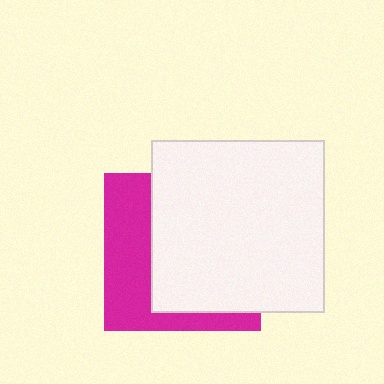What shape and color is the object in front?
The object in front is a white square.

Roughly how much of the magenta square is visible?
A small part of it is visible (roughly 38%).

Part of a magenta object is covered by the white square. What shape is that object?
It is a square.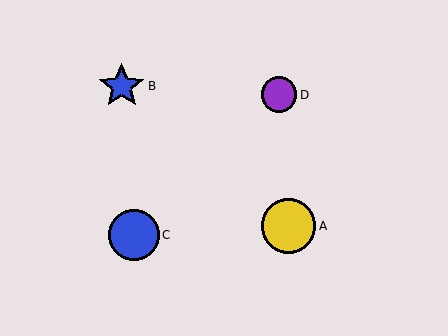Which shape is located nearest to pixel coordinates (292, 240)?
The yellow circle (labeled A) at (289, 226) is nearest to that location.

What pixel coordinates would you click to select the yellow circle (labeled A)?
Click at (289, 226) to select the yellow circle A.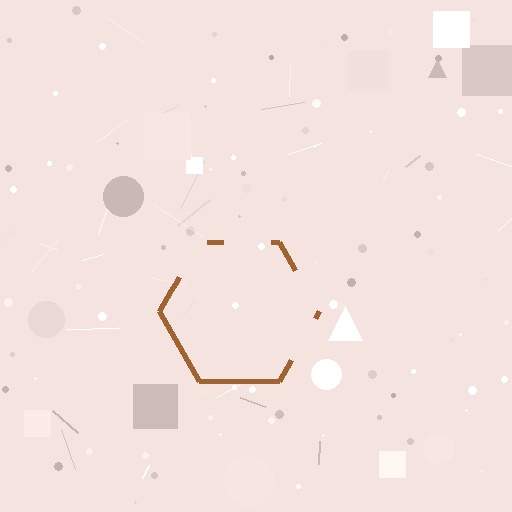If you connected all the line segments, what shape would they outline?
They would outline a hexagon.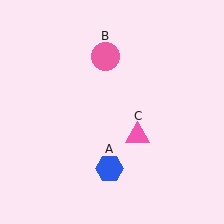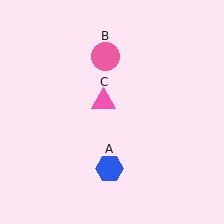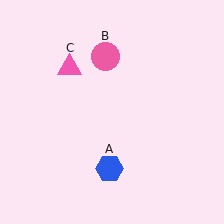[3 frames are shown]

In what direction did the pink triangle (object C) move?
The pink triangle (object C) moved up and to the left.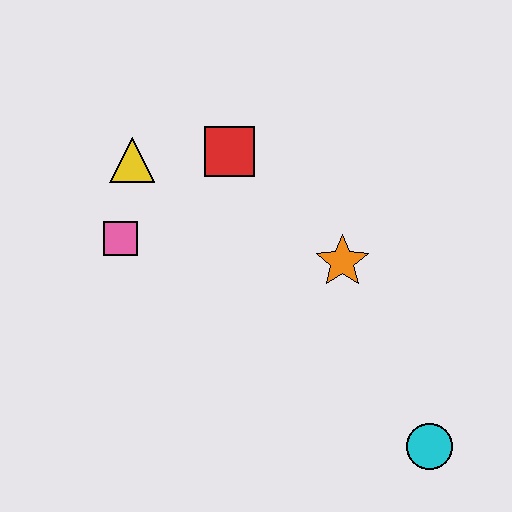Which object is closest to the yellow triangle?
The pink square is closest to the yellow triangle.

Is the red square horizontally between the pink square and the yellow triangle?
No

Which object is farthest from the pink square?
The cyan circle is farthest from the pink square.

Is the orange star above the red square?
No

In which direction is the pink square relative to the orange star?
The pink square is to the left of the orange star.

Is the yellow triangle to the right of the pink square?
Yes